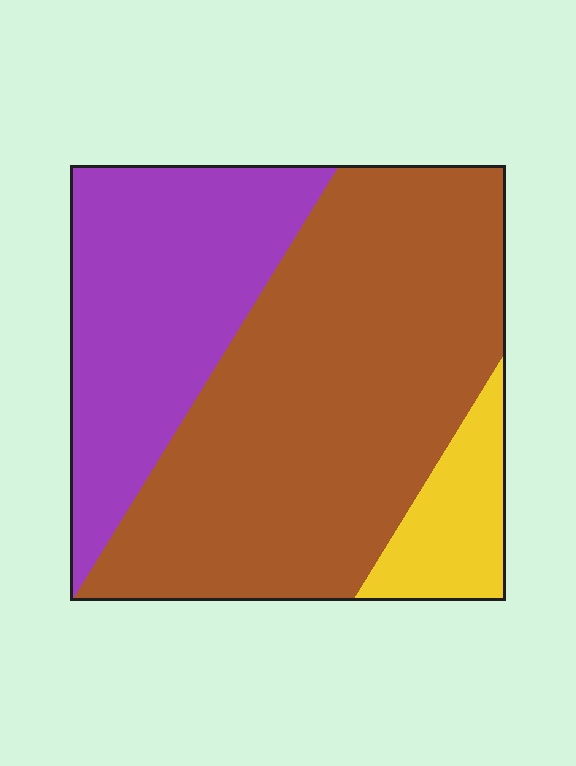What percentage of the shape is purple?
Purple takes up about one third (1/3) of the shape.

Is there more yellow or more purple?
Purple.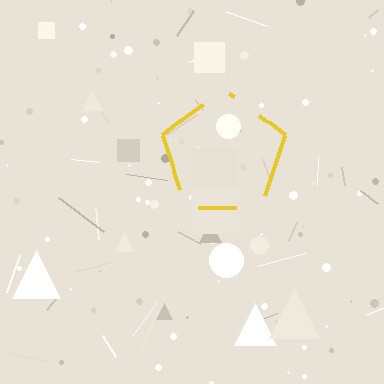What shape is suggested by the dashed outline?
The dashed outline suggests a pentagon.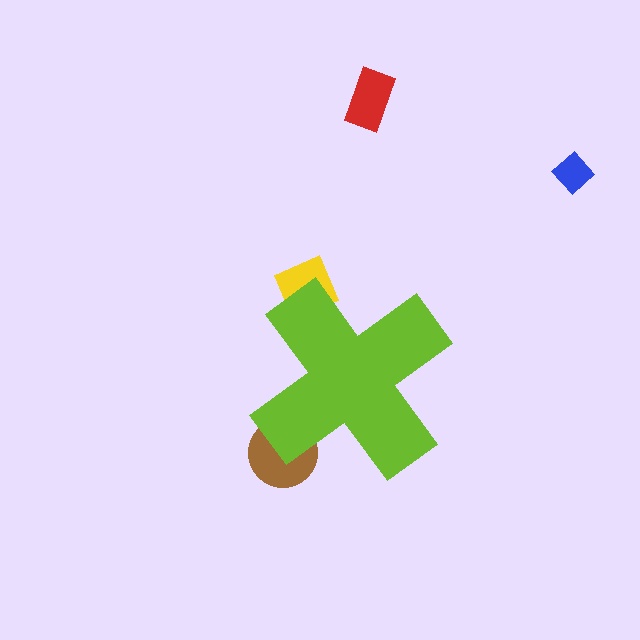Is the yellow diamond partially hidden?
Yes, the yellow diamond is partially hidden behind the lime cross.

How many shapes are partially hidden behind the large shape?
2 shapes are partially hidden.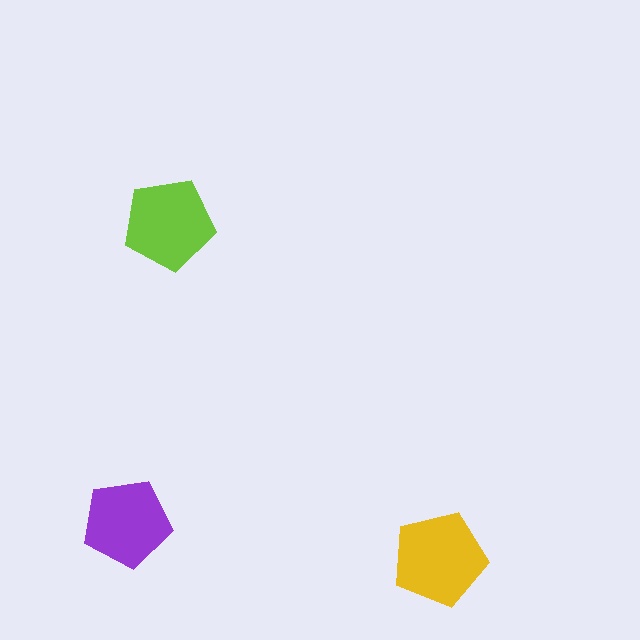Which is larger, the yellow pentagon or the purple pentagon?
The yellow one.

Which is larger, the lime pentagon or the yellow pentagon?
The yellow one.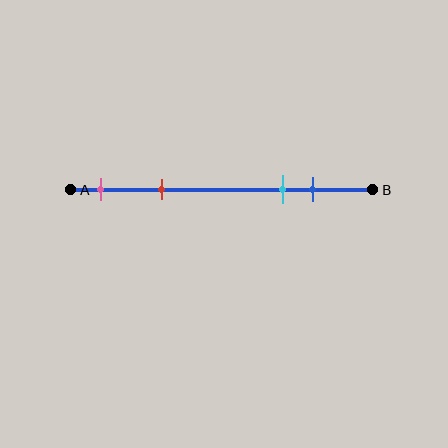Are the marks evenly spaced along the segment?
No, the marks are not evenly spaced.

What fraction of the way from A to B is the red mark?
The red mark is approximately 30% (0.3) of the way from A to B.